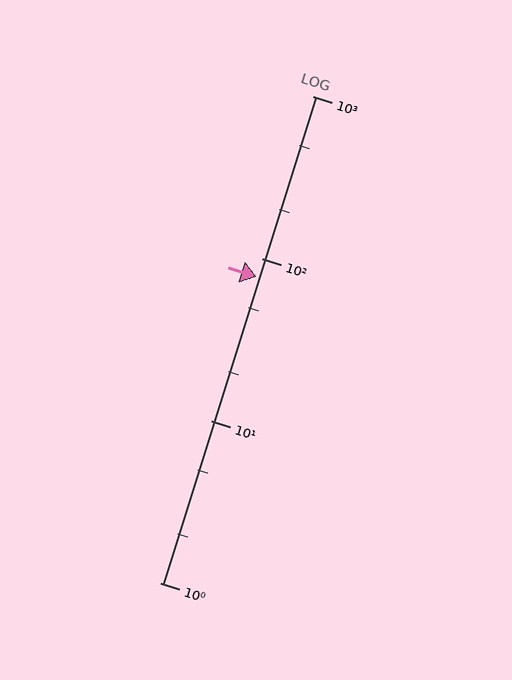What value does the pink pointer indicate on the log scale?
The pointer indicates approximately 77.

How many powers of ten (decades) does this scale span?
The scale spans 3 decades, from 1 to 1000.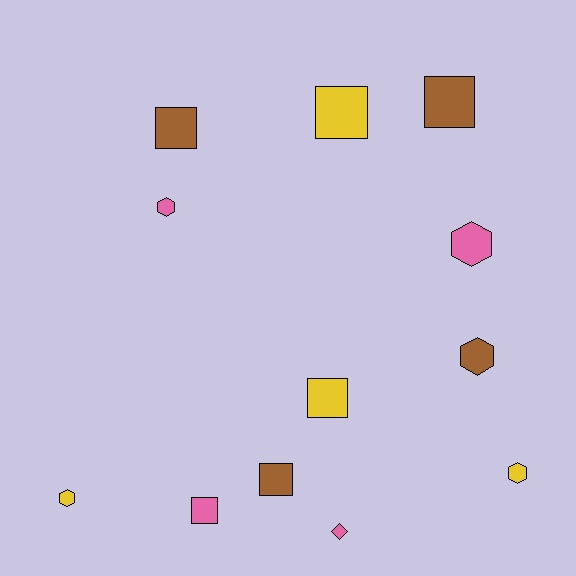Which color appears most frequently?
Pink, with 4 objects.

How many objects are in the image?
There are 12 objects.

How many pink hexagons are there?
There are 2 pink hexagons.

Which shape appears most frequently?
Square, with 6 objects.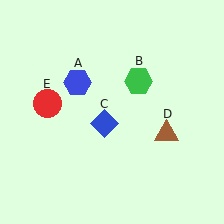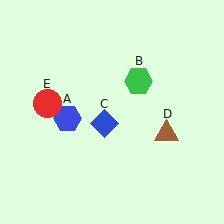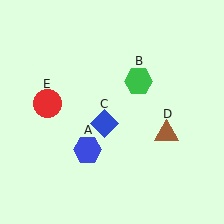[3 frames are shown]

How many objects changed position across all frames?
1 object changed position: blue hexagon (object A).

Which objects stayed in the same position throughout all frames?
Green hexagon (object B) and blue diamond (object C) and brown triangle (object D) and red circle (object E) remained stationary.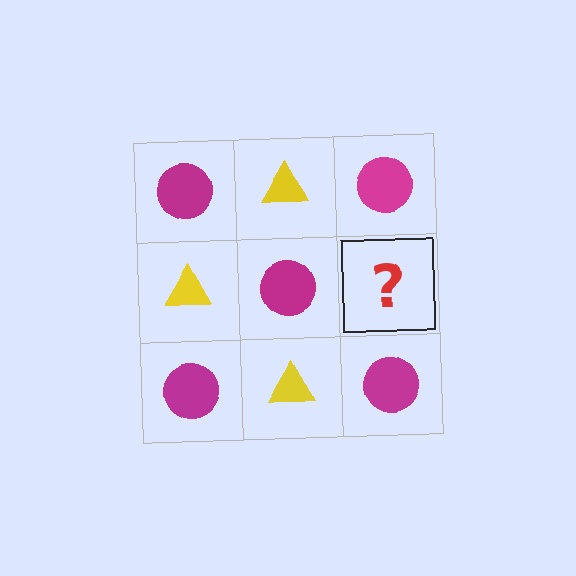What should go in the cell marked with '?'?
The missing cell should contain a yellow triangle.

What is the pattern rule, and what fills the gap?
The rule is that it alternates magenta circle and yellow triangle in a checkerboard pattern. The gap should be filled with a yellow triangle.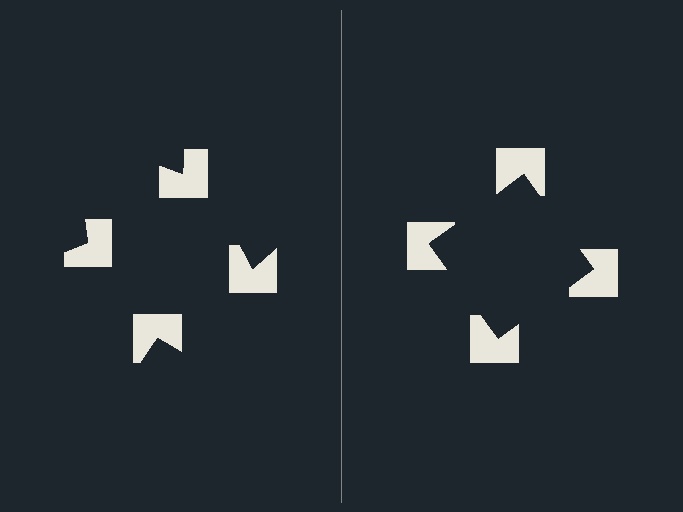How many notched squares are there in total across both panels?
8 — 4 on each side.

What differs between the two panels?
The notched squares are positioned identically on both sides; only the wedge orientations differ. On the right they align to a square; on the left they are misaligned.